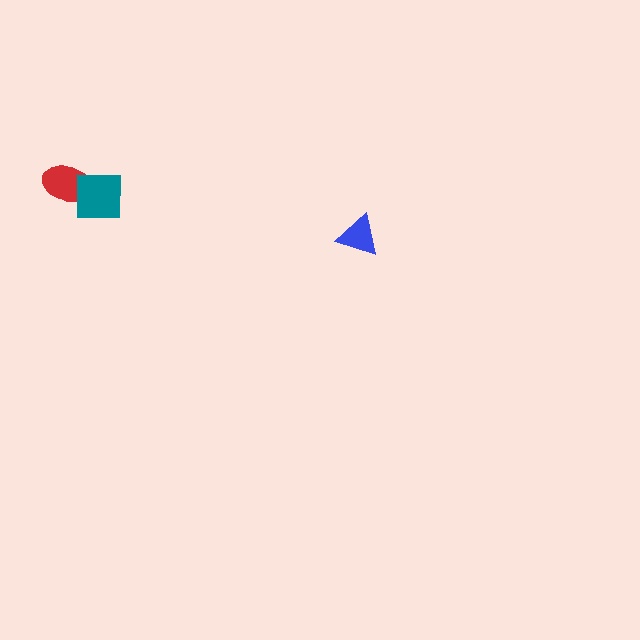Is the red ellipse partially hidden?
Yes, it is partially covered by another shape.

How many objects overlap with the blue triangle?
0 objects overlap with the blue triangle.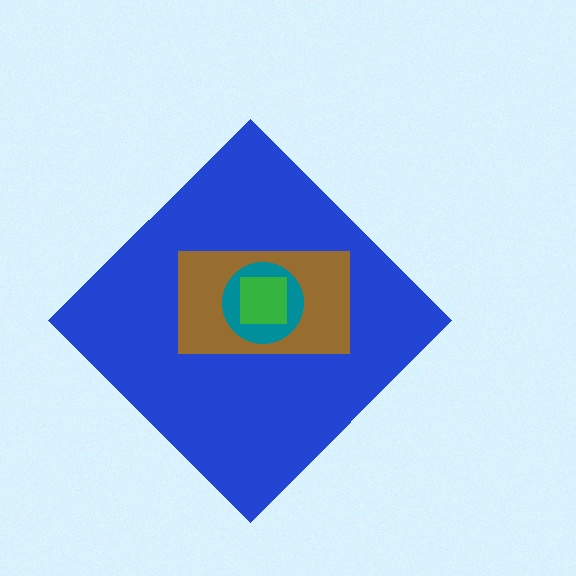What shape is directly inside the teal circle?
The green square.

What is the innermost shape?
The green square.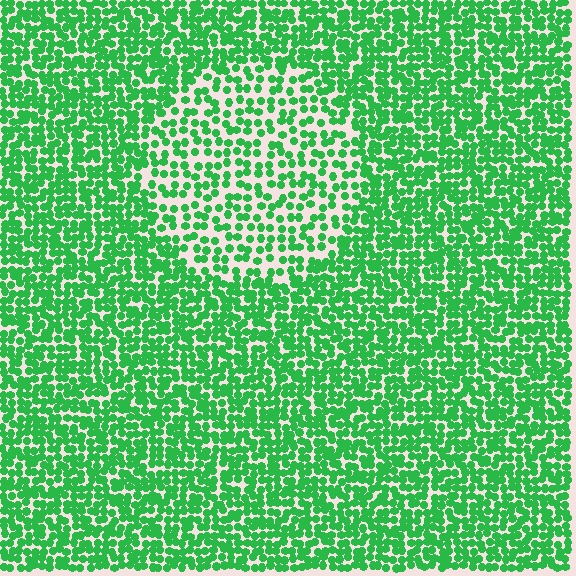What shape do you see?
I see a circle.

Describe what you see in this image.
The image contains small green elements arranged at two different densities. A circle-shaped region is visible where the elements are less densely packed than the surrounding area.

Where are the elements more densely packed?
The elements are more densely packed outside the circle boundary.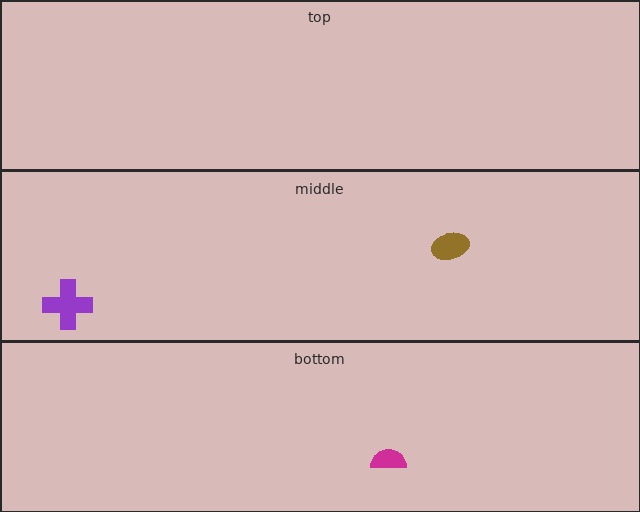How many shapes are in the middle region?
2.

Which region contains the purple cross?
The middle region.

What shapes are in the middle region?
The brown ellipse, the purple cross.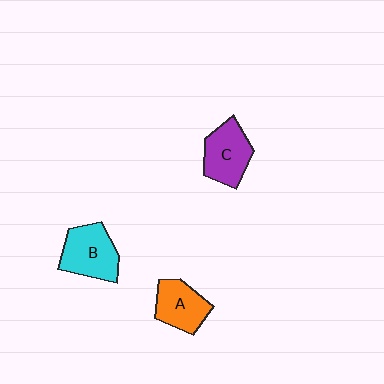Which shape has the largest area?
Shape B (cyan).